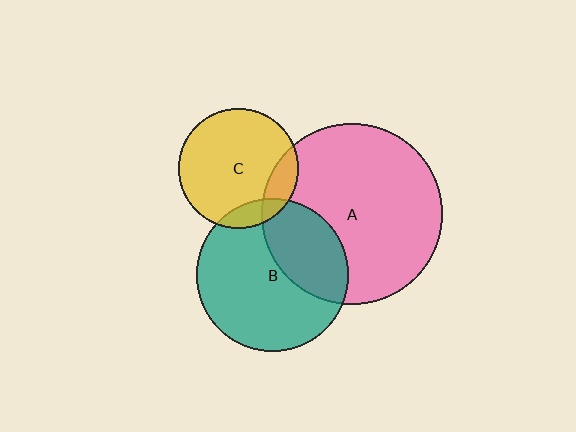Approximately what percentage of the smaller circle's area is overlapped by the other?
Approximately 15%.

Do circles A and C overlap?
Yes.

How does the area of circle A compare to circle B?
Approximately 1.4 times.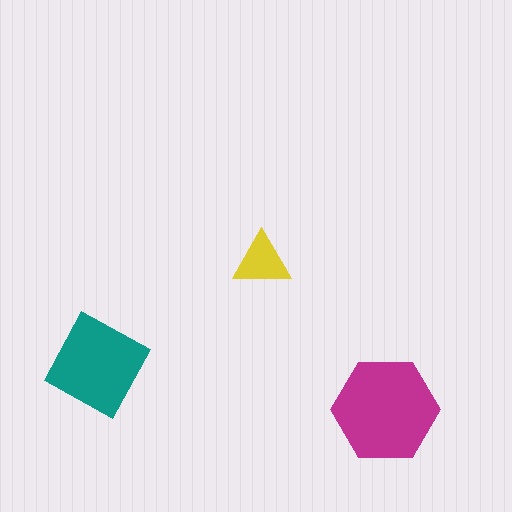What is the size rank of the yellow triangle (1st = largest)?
3rd.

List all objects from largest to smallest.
The magenta hexagon, the teal square, the yellow triangle.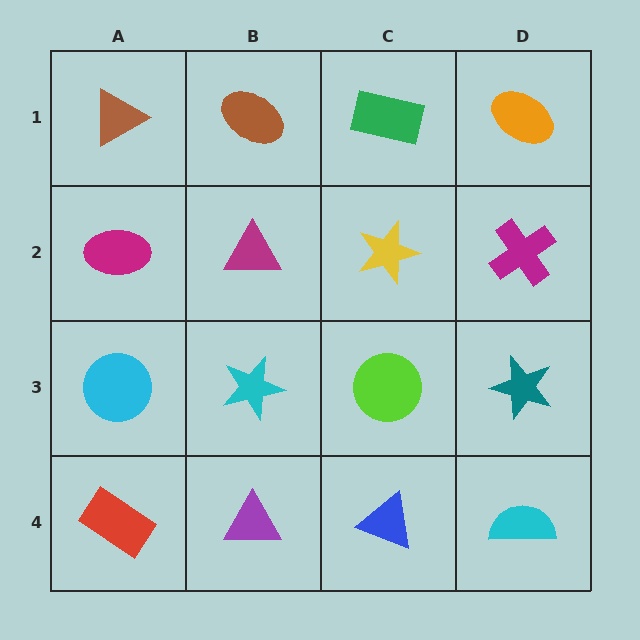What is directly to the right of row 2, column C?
A magenta cross.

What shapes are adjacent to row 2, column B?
A brown ellipse (row 1, column B), a cyan star (row 3, column B), a magenta ellipse (row 2, column A), a yellow star (row 2, column C).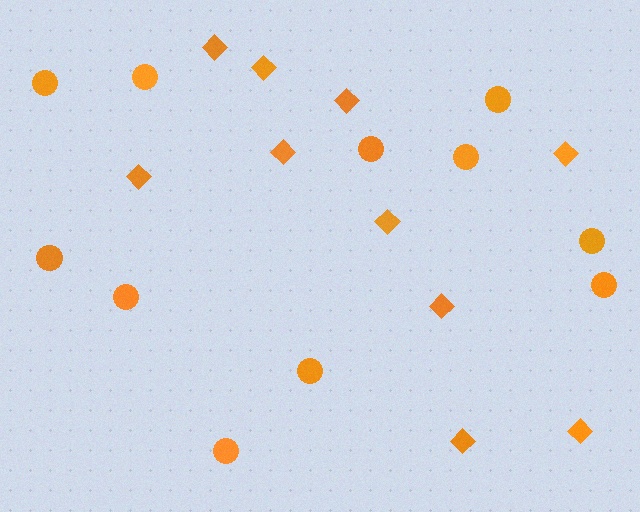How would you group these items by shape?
There are 2 groups: one group of diamonds (10) and one group of circles (11).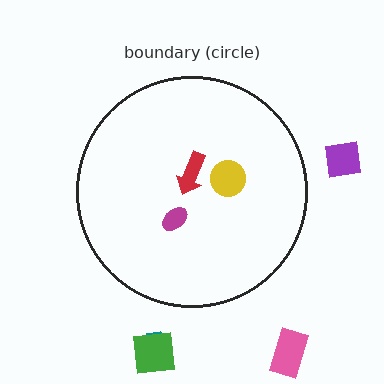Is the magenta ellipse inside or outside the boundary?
Inside.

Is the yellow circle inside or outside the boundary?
Inside.